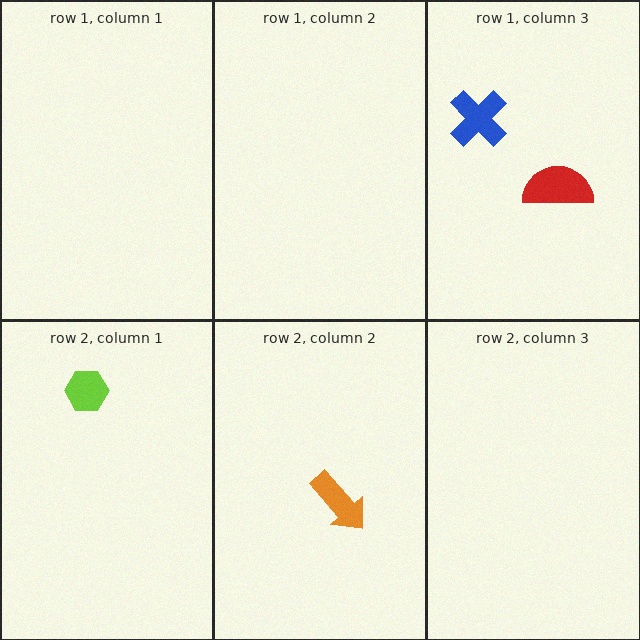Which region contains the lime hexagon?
The row 2, column 1 region.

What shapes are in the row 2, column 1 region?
The lime hexagon.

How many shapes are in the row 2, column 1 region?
1.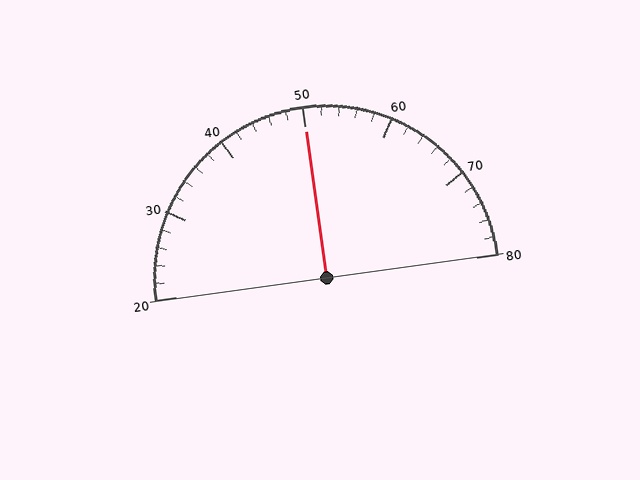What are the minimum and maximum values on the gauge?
The gauge ranges from 20 to 80.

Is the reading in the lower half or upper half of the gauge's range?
The reading is in the upper half of the range (20 to 80).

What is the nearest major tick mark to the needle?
The nearest major tick mark is 50.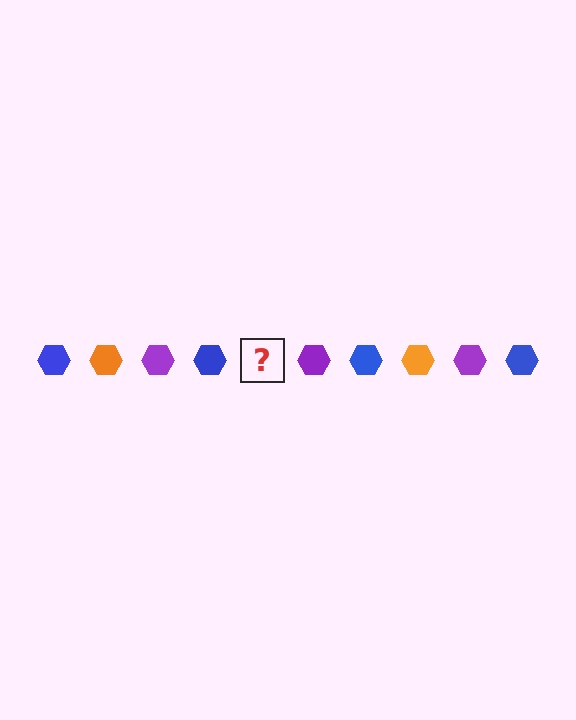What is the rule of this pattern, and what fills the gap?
The rule is that the pattern cycles through blue, orange, purple hexagons. The gap should be filled with an orange hexagon.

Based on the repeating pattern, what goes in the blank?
The blank should be an orange hexagon.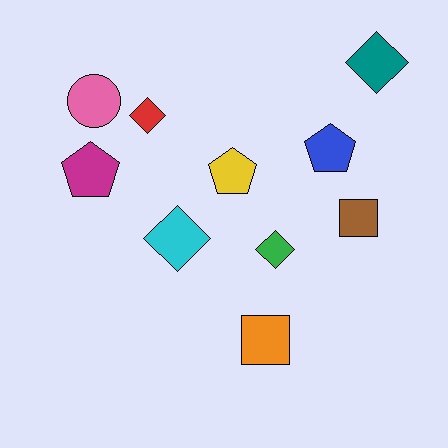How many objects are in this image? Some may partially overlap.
There are 10 objects.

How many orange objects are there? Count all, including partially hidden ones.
There is 1 orange object.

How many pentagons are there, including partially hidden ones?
There are 3 pentagons.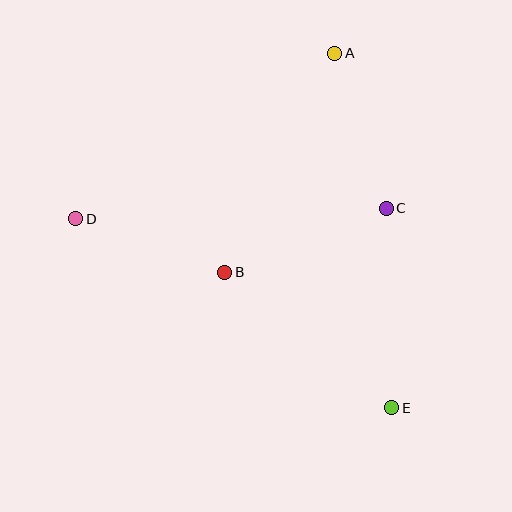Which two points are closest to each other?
Points B and D are closest to each other.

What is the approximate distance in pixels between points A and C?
The distance between A and C is approximately 163 pixels.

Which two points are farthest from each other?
Points D and E are farthest from each other.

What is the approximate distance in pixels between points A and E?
The distance between A and E is approximately 359 pixels.